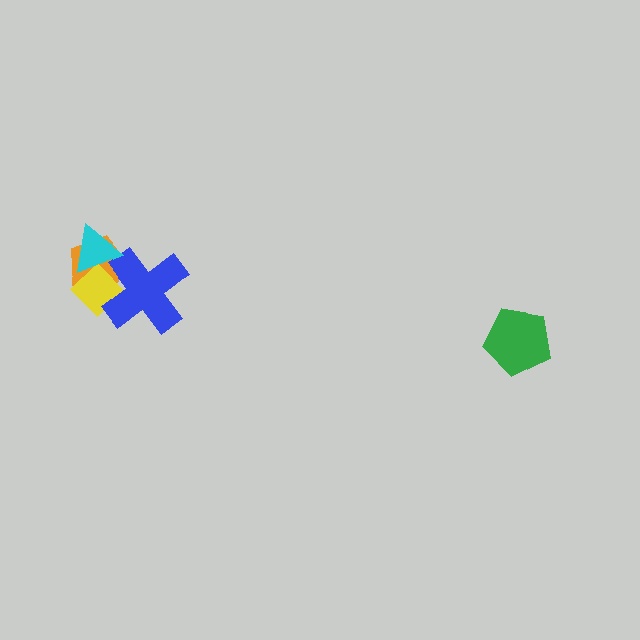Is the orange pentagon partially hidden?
Yes, it is partially covered by another shape.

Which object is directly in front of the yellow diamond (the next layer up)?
The blue cross is directly in front of the yellow diamond.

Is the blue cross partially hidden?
Yes, it is partially covered by another shape.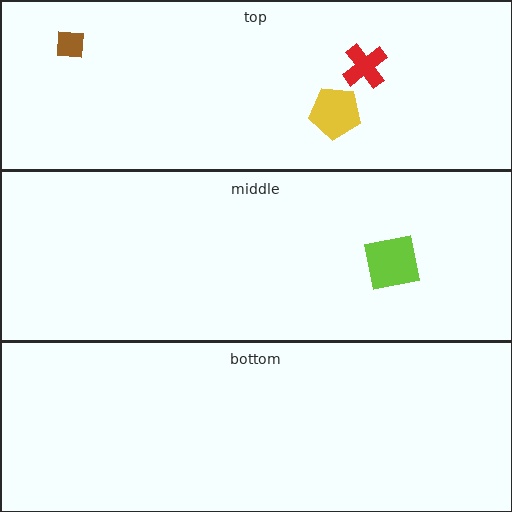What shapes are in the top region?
The brown square, the yellow pentagon, the red cross.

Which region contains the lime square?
The middle region.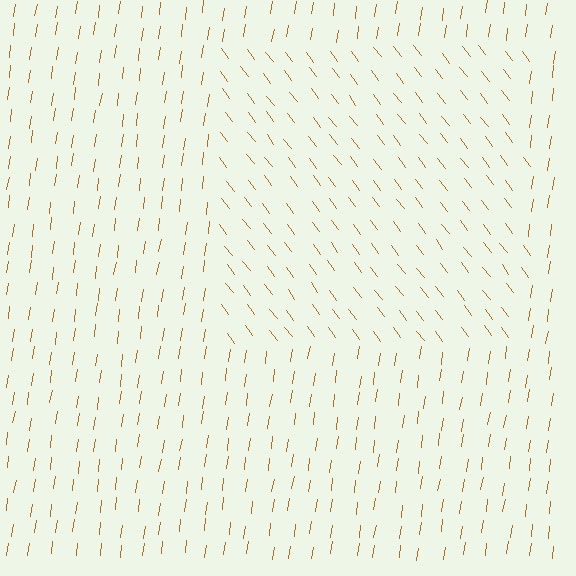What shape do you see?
I see a rectangle.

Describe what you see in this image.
The image is filled with small brown line segments. A rectangle region in the image has lines oriented differently from the surrounding lines, creating a visible texture boundary.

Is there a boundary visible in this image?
Yes, there is a texture boundary formed by a change in line orientation.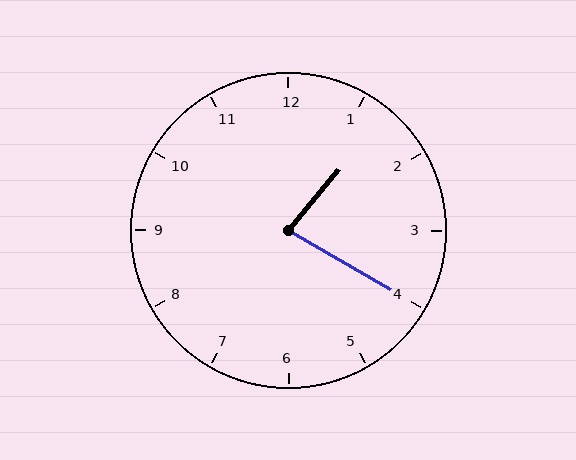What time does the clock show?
1:20.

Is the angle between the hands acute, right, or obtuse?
It is acute.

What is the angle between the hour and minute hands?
Approximately 80 degrees.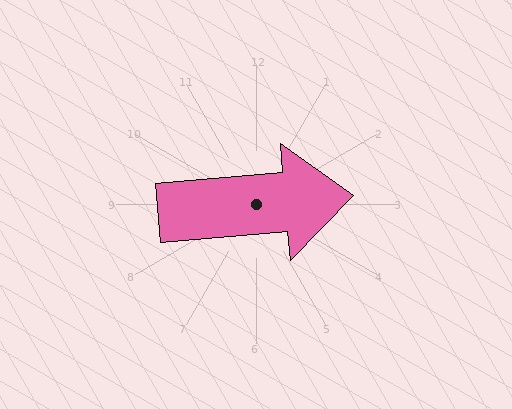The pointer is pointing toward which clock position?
Roughly 3 o'clock.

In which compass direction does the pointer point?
East.